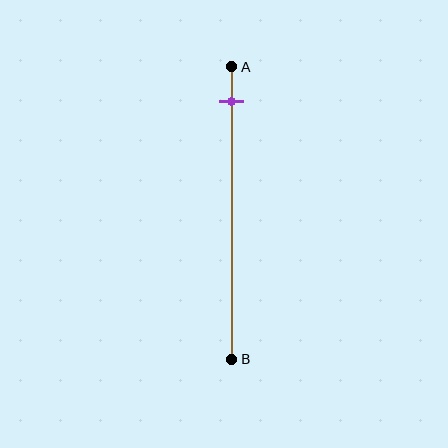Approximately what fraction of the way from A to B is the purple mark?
The purple mark is approximately 10% of the way from A to B.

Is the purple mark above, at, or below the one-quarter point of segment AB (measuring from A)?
The purple mark is above the one-quarter point of segment AB.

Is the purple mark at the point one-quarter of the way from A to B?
No, the mark is at about 10% from A, not at the 25% one-quarter point.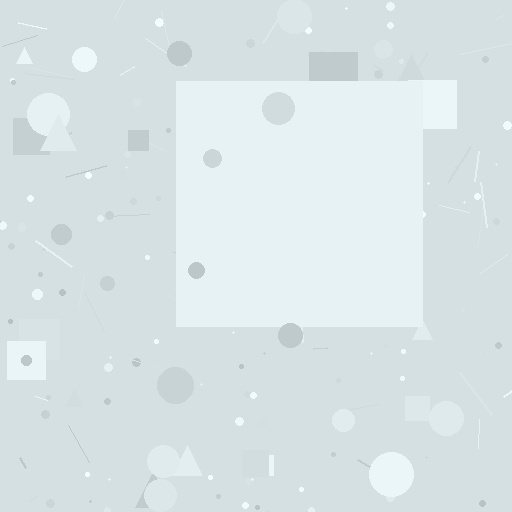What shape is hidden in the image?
A square is hidden in the image.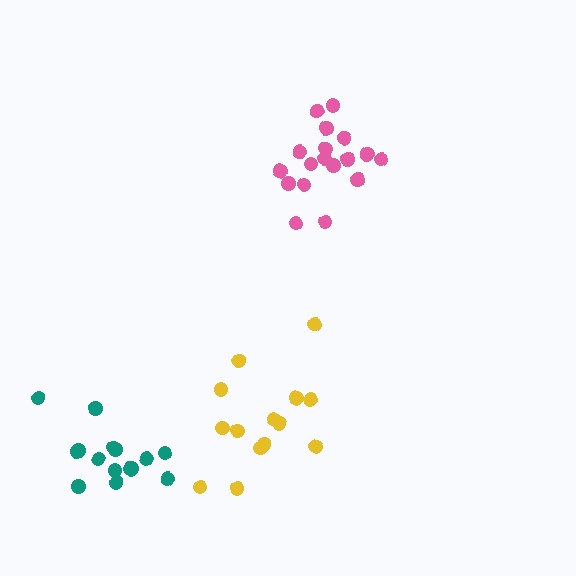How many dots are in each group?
Group 1: 15 dots, Group 2: 14 dots, Group 3: 18 dots (47 total).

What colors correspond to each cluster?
The clusters are colored: teal, yellow, pink.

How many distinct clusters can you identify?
There are 3 distinct clusters.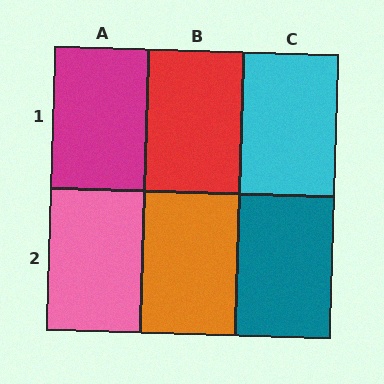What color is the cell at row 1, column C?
Cyan.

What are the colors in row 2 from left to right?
Pink, orange, teal.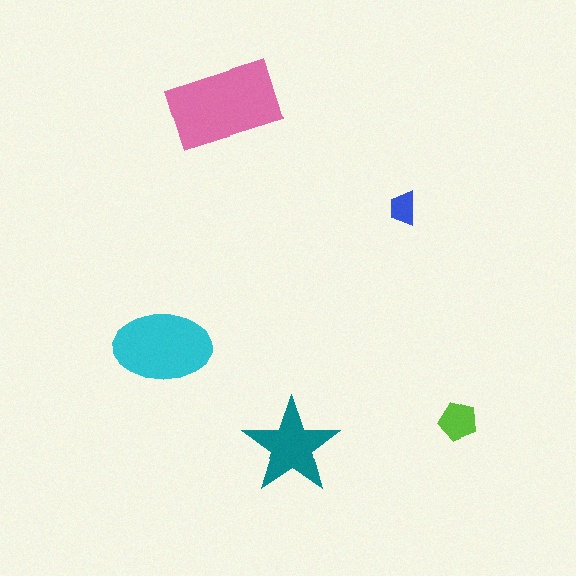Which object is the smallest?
The blue trapezoid.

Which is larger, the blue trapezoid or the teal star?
The teal star.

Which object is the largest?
The pink rectangle.